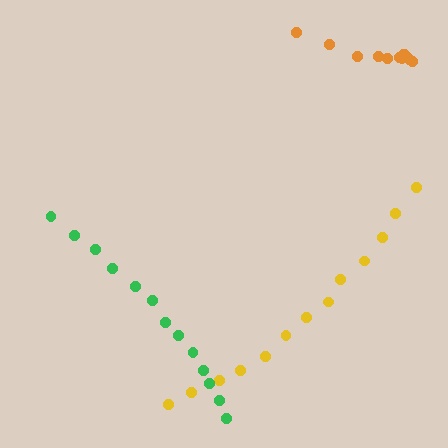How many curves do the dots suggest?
There are 3 distinct paths.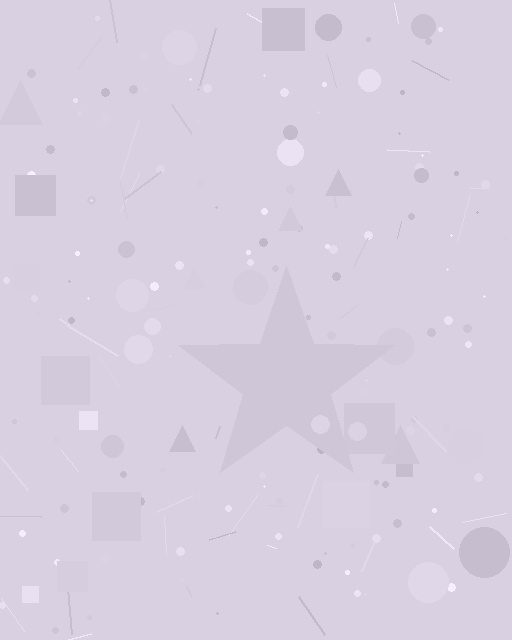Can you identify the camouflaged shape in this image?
The camouflaged shape is a star.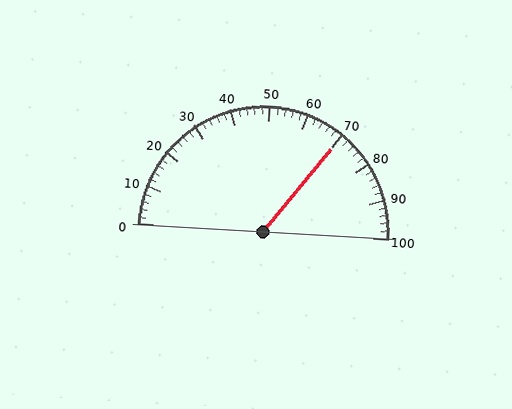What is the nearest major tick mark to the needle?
The nearest major tick mark is 70.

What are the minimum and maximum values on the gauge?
The gauge ranges from 0 to 100.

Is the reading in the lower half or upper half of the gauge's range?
The reading is in the upper half of the range (0 to 100).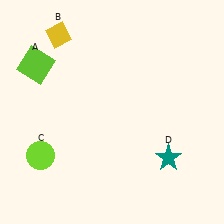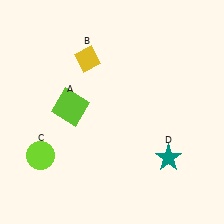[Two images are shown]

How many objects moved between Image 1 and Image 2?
2 objects moved between the two images.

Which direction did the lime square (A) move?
The lime square (A) moved down.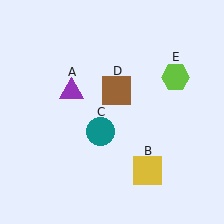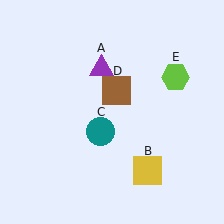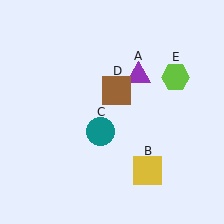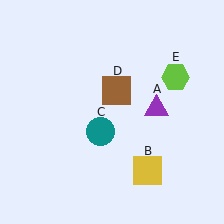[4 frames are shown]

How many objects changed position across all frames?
1 object changed position: purple triangle (object A).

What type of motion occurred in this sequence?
The purple triangle (object A) rotated clockwise around the center of the scene.